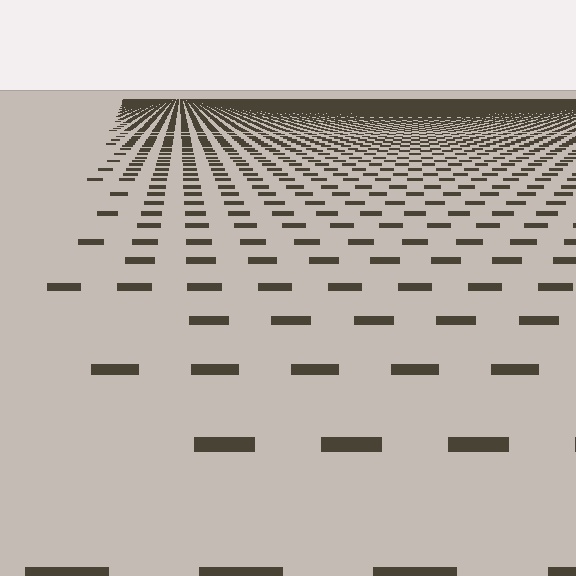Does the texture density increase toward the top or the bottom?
Density increases toward the top.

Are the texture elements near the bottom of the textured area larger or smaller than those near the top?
Larger. Near the bottom, elements are closer to the viewer and appear at a bigger on-screen size.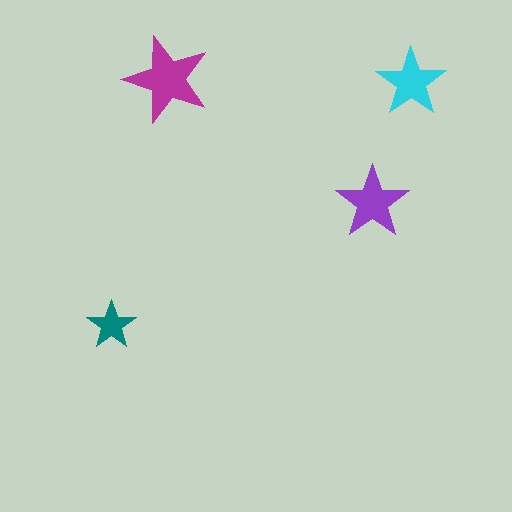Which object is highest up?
The magenta star is topmost.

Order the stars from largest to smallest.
the magenta one, the purple one, the cyan one, the teal one.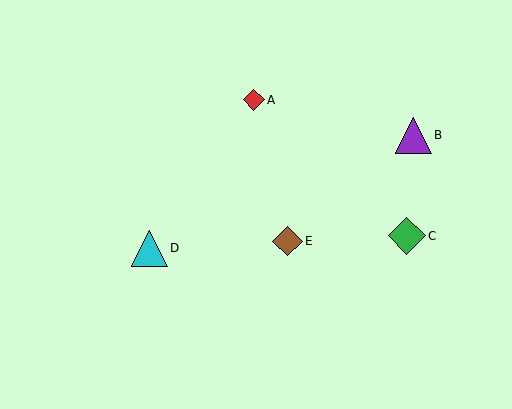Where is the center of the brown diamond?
The center of the brown diamond is at (288, 241).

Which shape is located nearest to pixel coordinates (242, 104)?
The red diamond (labeled A) at (254, 100) is nearest to that location.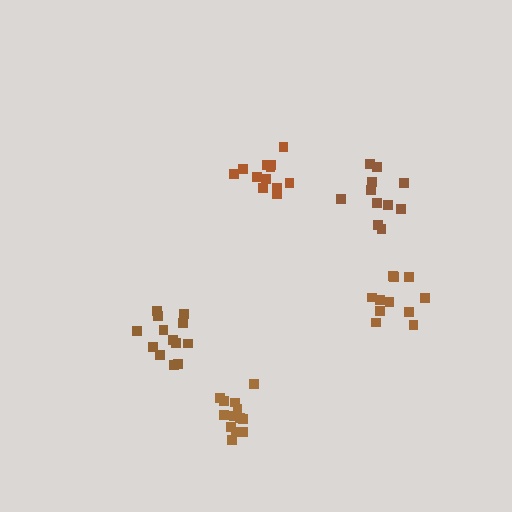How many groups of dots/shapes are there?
There are 5 groups.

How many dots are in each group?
Group 1: 11 dots, Group 2: 13 dots, Group 3: 12 dots, Group 4: 11 dots, Group 5: 14 dots (61 total).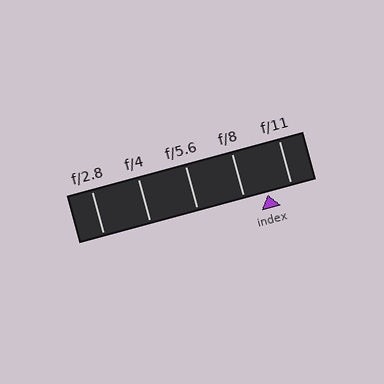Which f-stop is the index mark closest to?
The index mark is closest to f/8.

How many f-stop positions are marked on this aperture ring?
There are 5 f-stop positions marked.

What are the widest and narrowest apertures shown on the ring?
The widest aperture shown is f/2.8 and the narrowest is f/11.